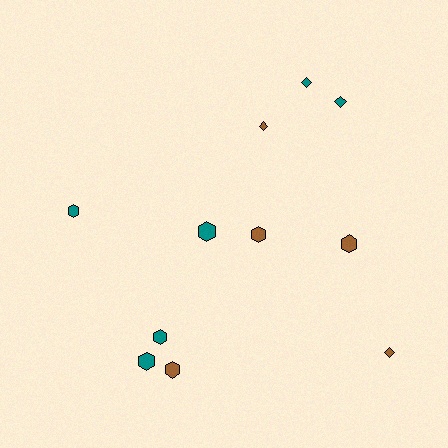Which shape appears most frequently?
Hexagon, with 7 objects.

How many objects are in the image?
There are 11 objects.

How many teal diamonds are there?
There are 2 teal diamonds.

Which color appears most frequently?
Teal, with 6 objects.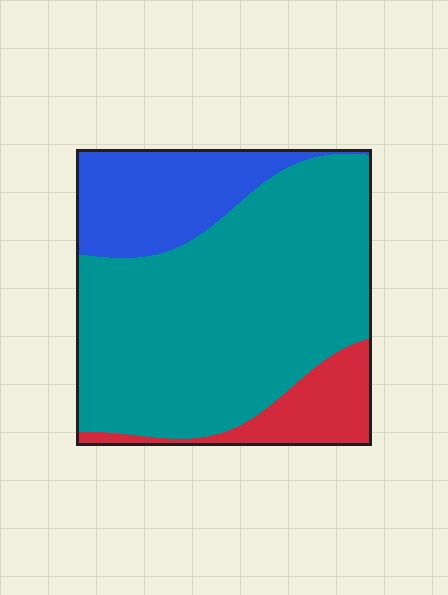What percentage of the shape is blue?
Blue takes up about one fifth (1/5) of the shape.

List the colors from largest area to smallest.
From largest to smallest: teal, blue, red.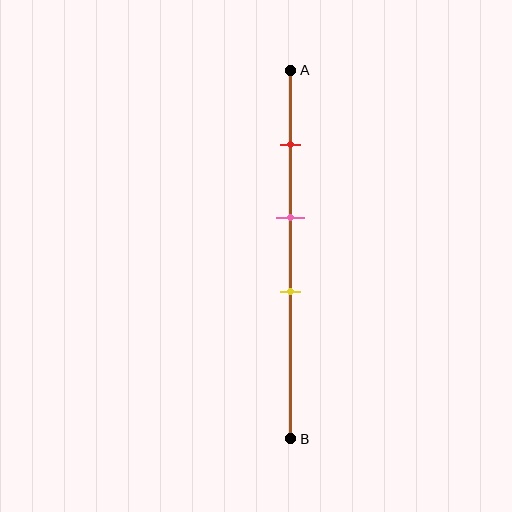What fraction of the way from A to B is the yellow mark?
The yellow mark is approximately 60% (0.6) of the way from A to B.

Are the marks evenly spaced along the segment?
Yes, the marks are approximately evenly spaced.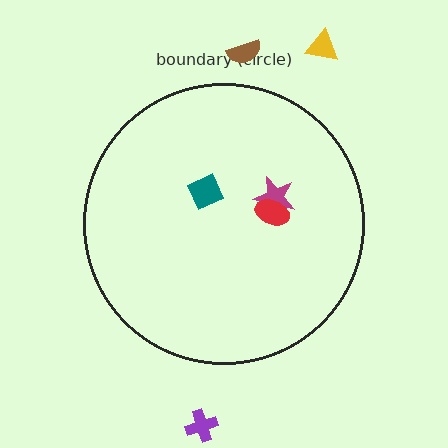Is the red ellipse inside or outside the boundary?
Inside.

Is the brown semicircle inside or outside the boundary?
Outside.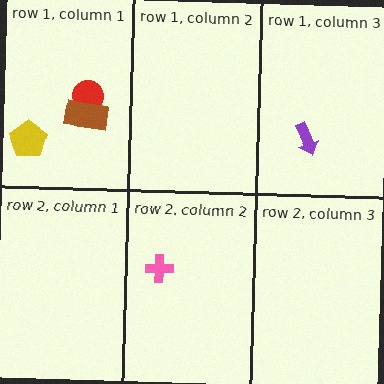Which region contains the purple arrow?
The row 1, column 3 region.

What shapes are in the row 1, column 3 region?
The purple arrow.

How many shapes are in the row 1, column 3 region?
1.